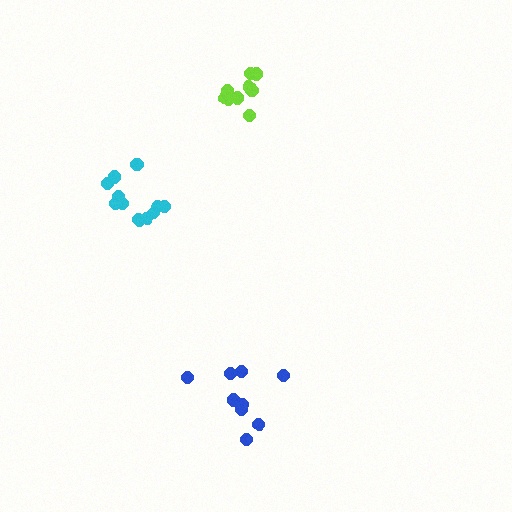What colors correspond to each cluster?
The clusters are colored: lime, cyan, blue.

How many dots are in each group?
Group 1: 9 dots, Group 2: 11 dots, Group 3: 9 dots (29 total).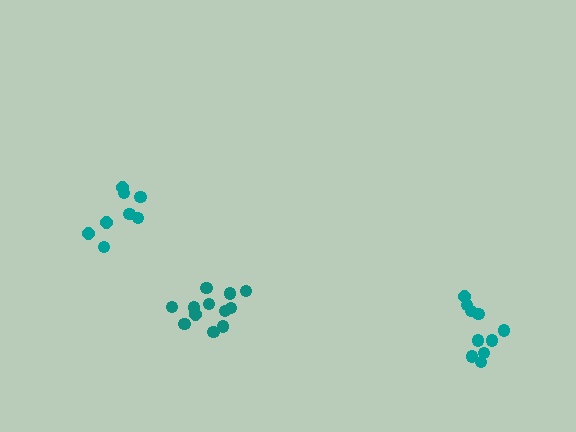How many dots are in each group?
Group 1: 8 dots, Group 2: 12 dots, Group 3: 10 dots (30 total).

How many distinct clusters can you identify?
There are 3 distinct clusters.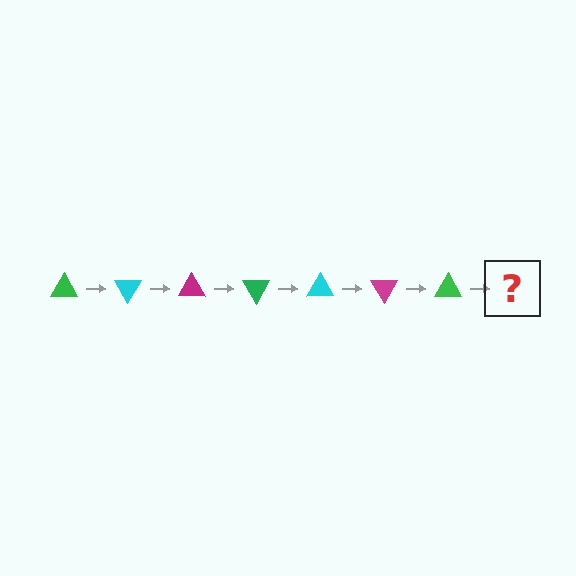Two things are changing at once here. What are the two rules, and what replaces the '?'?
The two rules are that it rotates 60 degrees each step and the color cycles through green, cyan, and magenta. The '?' should be a cyan triangle, rotated 420 degrees from the start.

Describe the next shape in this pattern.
It should be a cyan triangle, rotated 420 degrees from the start.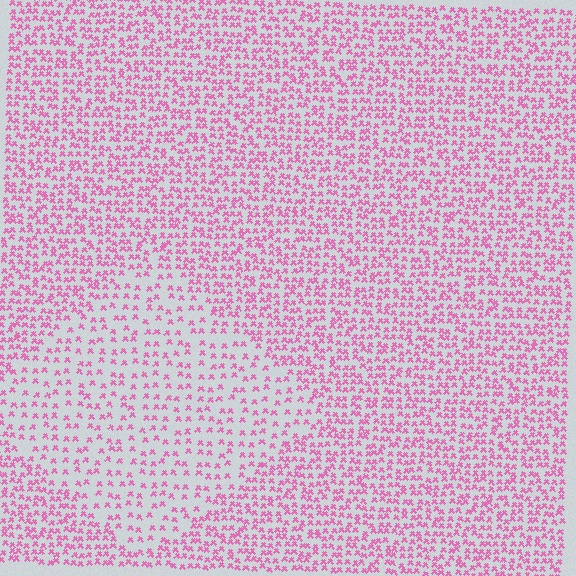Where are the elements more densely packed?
The elements are more densely packed outside the diamond boundary.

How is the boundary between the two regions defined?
The boundary is defined by a change in element density (approximately 2.0x ratio). All elements are the same color, size, and shape.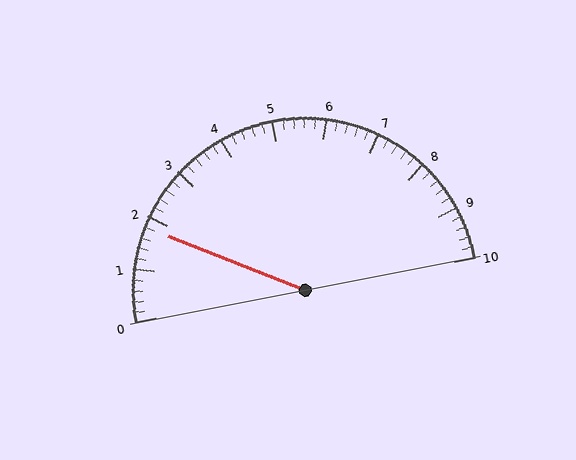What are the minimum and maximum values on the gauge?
The gauge ranges from 0 to 10.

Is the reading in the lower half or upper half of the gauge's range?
The reading is in the lower half of the range (0 to 10).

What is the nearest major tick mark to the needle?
The nearest major tick mark is 2.